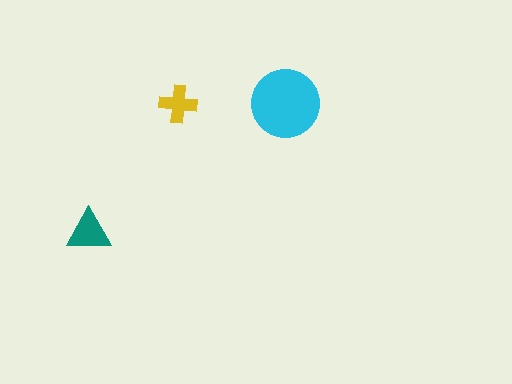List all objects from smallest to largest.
The yellow cross, the teal triangle, the cyan circle.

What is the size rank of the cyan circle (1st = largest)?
1st.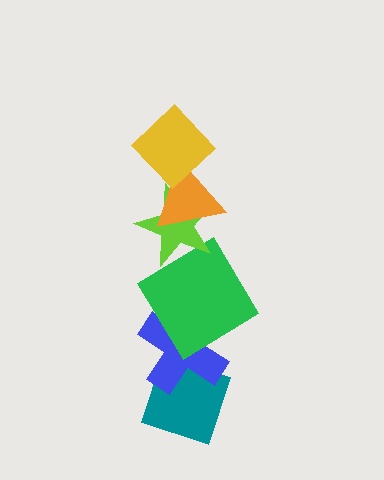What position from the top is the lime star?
The lime star is 3rd from the top.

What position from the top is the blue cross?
The blue cross is 5th from the top.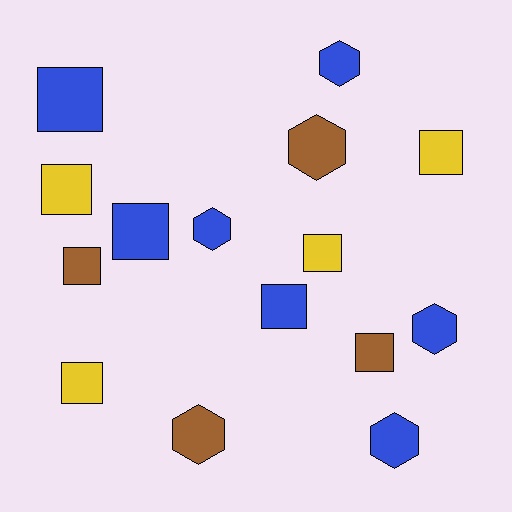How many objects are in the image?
There are 15 objects.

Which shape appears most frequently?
Square, with 9 objects.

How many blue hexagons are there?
There are 4 blue hexagons.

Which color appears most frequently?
Blue, with 7 objects.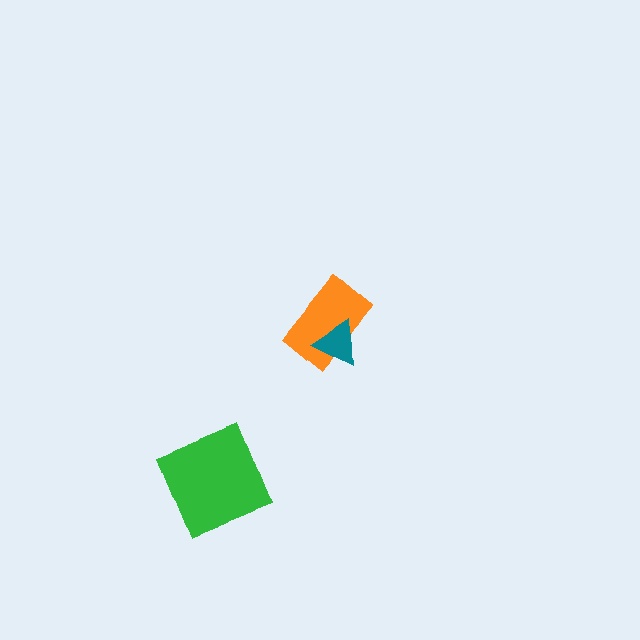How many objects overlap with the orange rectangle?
1 object overlaps with the orange rectangle.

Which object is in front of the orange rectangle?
The teal triangle is in front of the orange rectangle.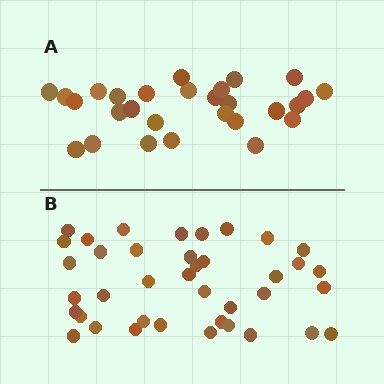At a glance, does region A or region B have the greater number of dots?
Region B (the bottom region) has more dots.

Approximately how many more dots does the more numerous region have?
Region B has roughly 12 or so more dots than region A.